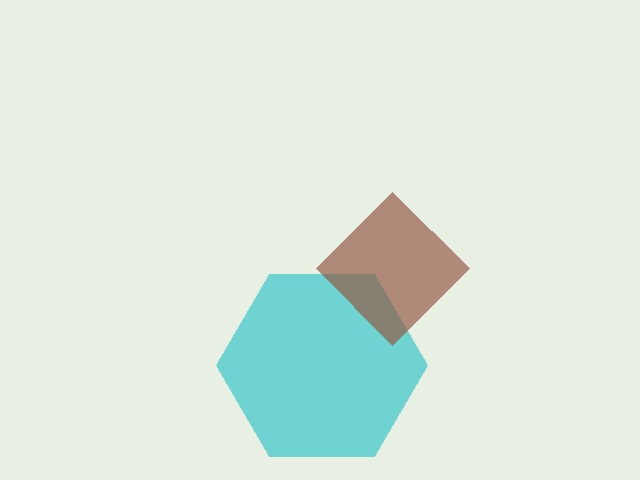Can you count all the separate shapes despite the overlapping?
Yes, there are 2 separate shapes.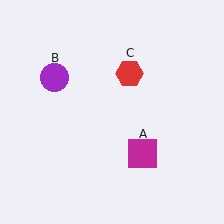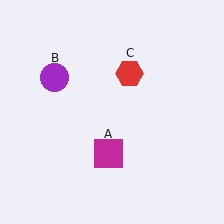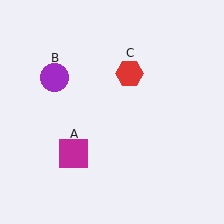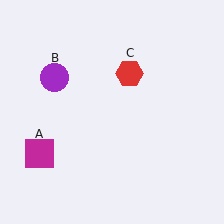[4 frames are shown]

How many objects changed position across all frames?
1 object changed position: magenta square (object A).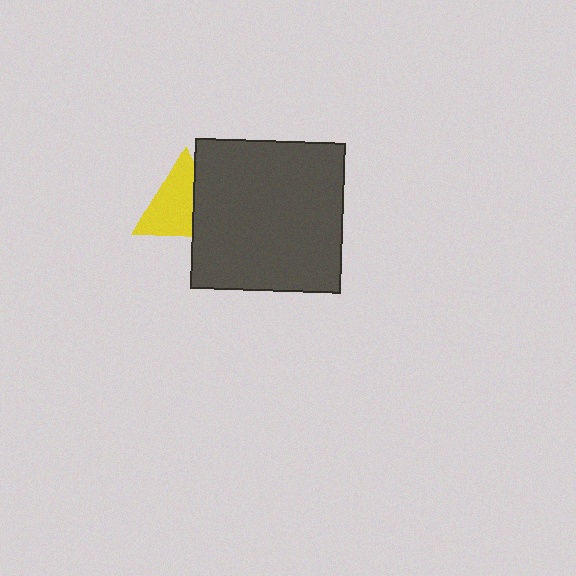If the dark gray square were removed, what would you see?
You would see the complete yellow triangle.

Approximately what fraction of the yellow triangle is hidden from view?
Roughly 35% of the yellow triangle is hidden behind the dark gray square.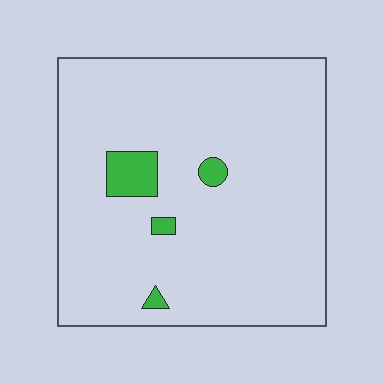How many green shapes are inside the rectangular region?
4.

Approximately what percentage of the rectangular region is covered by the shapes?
Approximately 5%.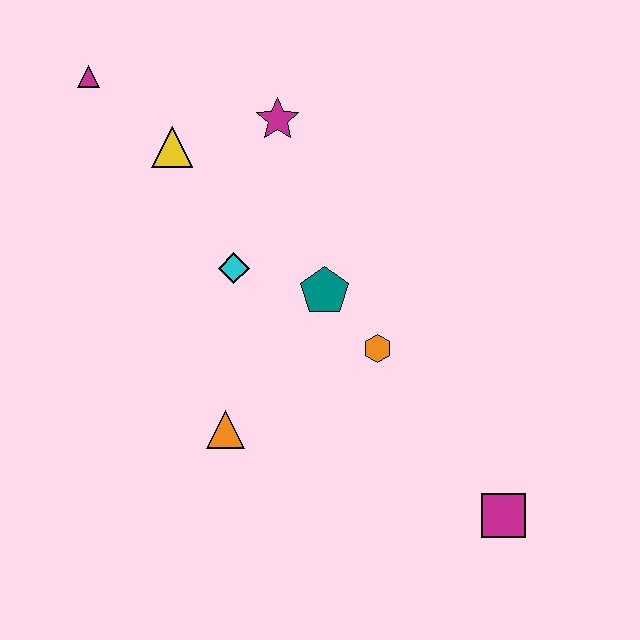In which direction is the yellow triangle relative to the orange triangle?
The yellow triangle is above the orange triangle.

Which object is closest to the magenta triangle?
The yellow triangle is closest to the magenta triangle.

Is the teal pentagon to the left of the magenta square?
Yes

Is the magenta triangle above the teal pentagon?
Yes